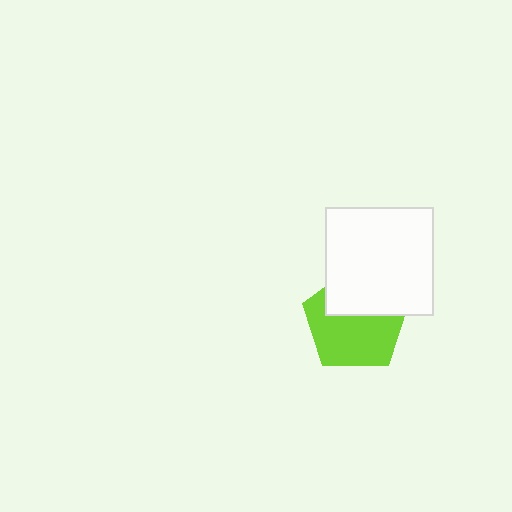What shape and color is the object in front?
The object in front is a white square.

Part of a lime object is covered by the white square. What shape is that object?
It is a pentagon.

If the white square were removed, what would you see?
You would see the complete lime pentagon.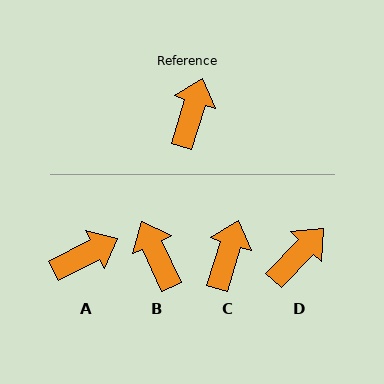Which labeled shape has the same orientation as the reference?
C.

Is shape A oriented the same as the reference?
No, it is off by about 46 degrees.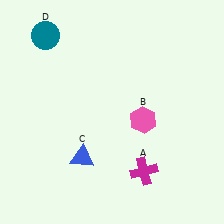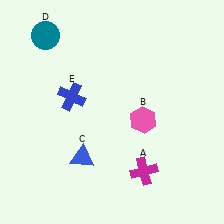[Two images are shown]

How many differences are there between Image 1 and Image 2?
There is 1 difference between the two images.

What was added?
A blue cross (E) was added in Image 2.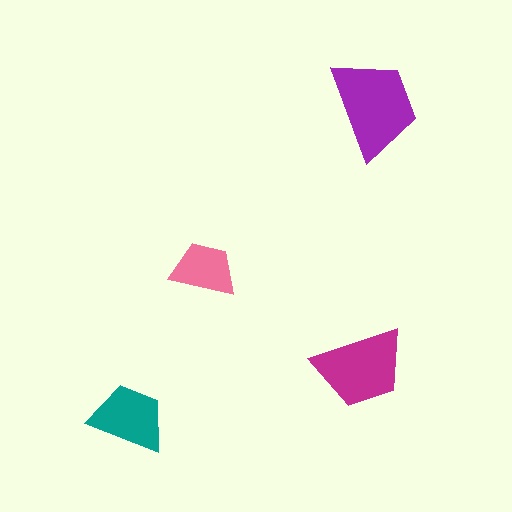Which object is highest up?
The purple trapezoid is topmost.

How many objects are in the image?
There are 4 objects in the image.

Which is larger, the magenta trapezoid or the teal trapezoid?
The magenta one.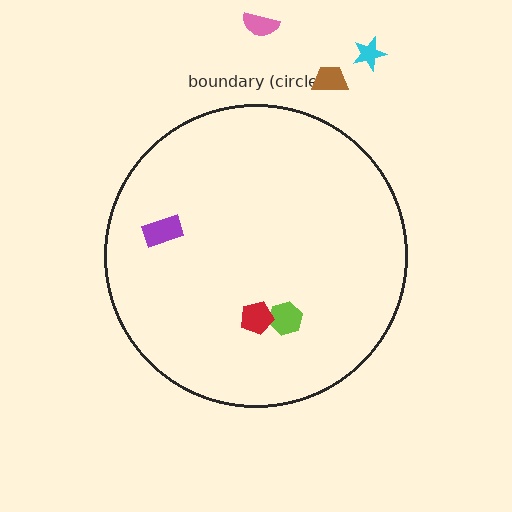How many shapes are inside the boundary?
3 inside, 3 outside.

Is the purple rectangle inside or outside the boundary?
Inside.